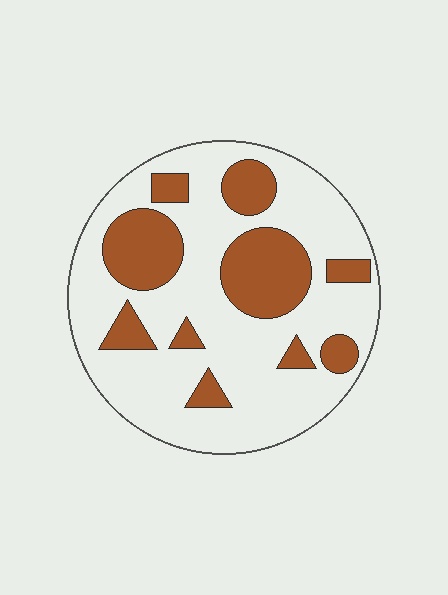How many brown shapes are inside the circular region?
10.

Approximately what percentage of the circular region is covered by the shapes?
Approximately 30%.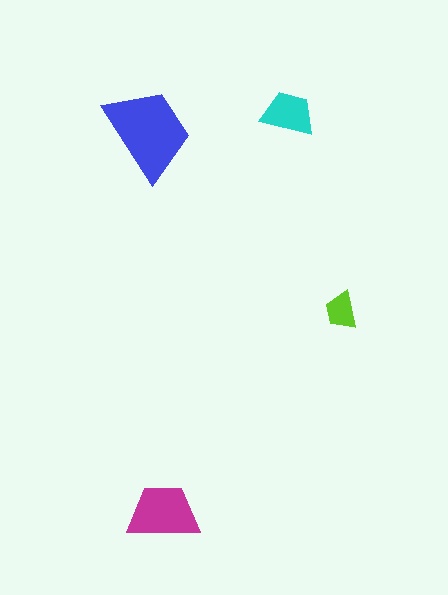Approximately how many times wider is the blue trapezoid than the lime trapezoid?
About 2.5 times wider.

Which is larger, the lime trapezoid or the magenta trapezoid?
The magenta one.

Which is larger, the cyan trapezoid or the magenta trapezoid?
The magenta one.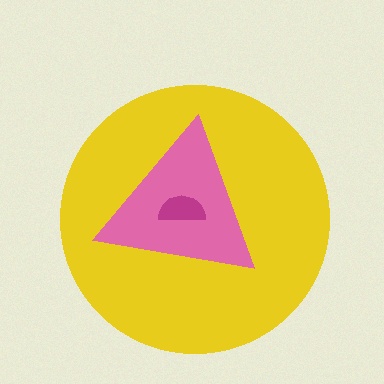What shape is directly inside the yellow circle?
The pink triangle.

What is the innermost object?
The magenta semicircle.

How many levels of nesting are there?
3.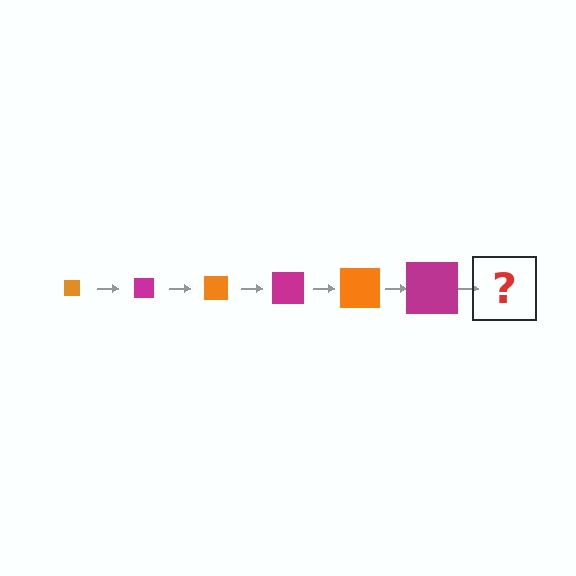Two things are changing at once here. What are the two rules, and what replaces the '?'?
The two rules are that the square grows larger each step and the color cycles through orange and magenta. The '?' should be an orange square, larger than the previous one.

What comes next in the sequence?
The next element should be an orange square, larger than the previous one.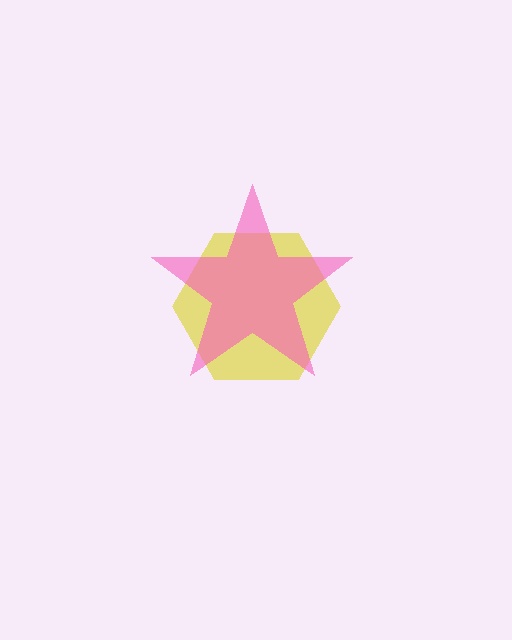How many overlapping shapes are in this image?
There are 2 overlapping shapes in the image.